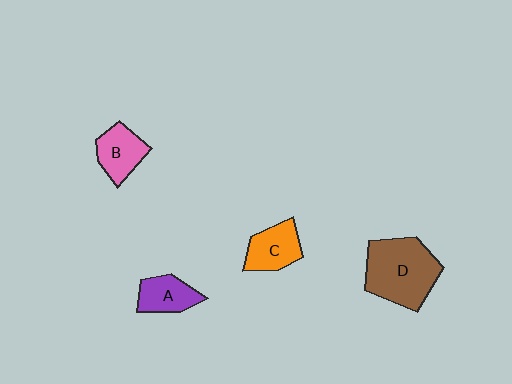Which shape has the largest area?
Shape D (brown).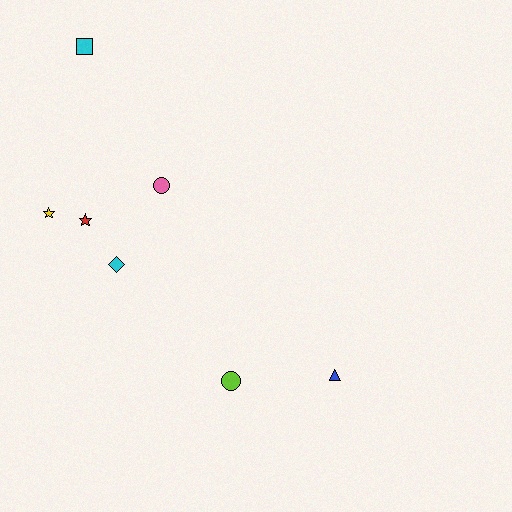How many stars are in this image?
There are 2 stars.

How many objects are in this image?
There are 7 objects.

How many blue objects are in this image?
There is 1 blue object.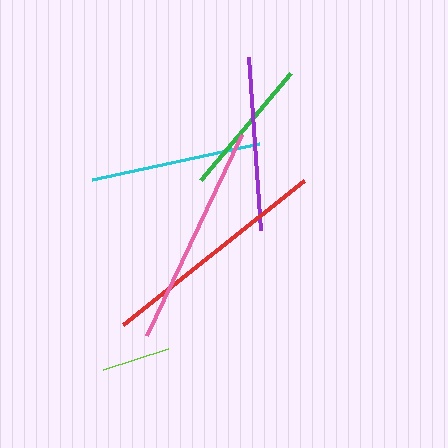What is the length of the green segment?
The green segment is approximately 141 pixels long.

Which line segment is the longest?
The red line is the longest at approximately 231 pixels.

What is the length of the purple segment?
The purple segment is approximately 174 pixels long.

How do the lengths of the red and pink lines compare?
The red and pink lines are approximately the same length.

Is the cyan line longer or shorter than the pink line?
The pink line is longer than the cyan line.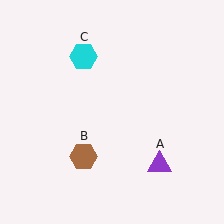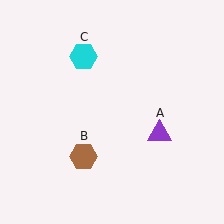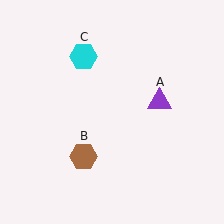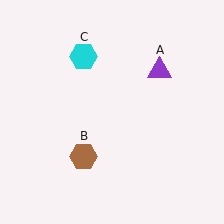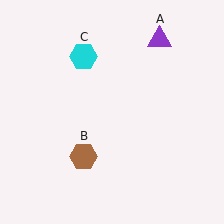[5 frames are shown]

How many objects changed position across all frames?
1 object changed position: purple triangle (object A).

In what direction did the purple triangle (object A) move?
The purple triangle (object A) moved up.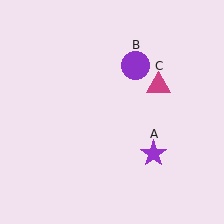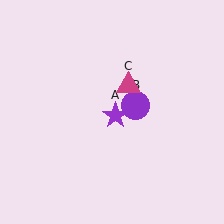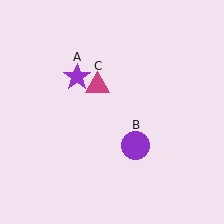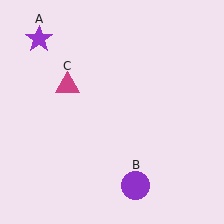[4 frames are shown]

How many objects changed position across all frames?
3 objects changed position: purple star (object A), purple circle (object B), magenta triangle (object C).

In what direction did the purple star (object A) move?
The purple star (object A) moved up and to the left.